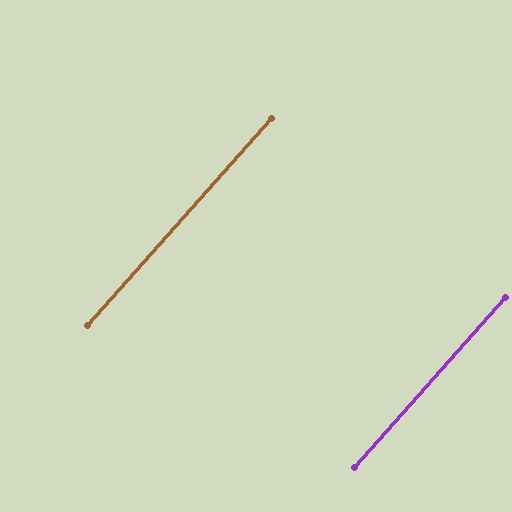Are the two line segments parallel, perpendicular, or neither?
Parallel — their directions differ by only 0.1°.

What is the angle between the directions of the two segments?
Approximately 0 degrees.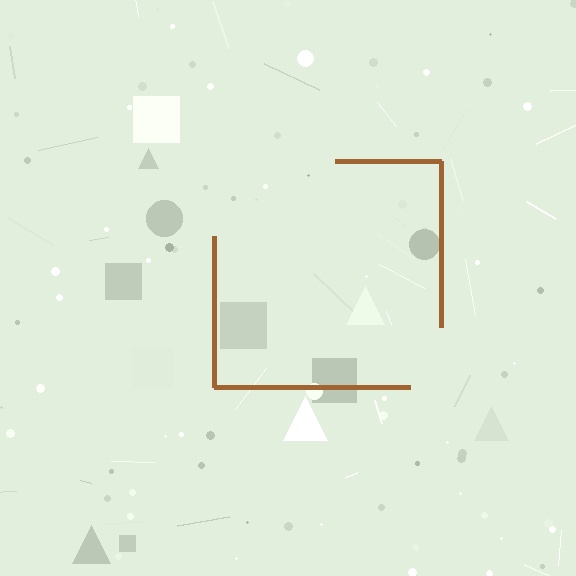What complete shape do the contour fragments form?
The contour fragments form a square.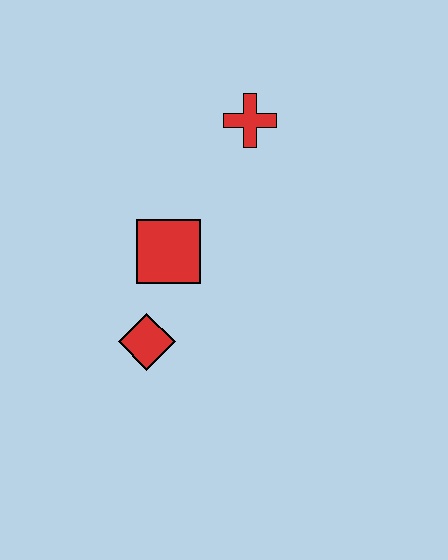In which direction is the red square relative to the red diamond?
The red square is above the red diamond.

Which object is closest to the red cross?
The red square is closest to the red cross.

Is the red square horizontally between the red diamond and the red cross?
Yes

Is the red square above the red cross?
No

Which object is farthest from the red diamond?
The red cross is farthest from the red diamond.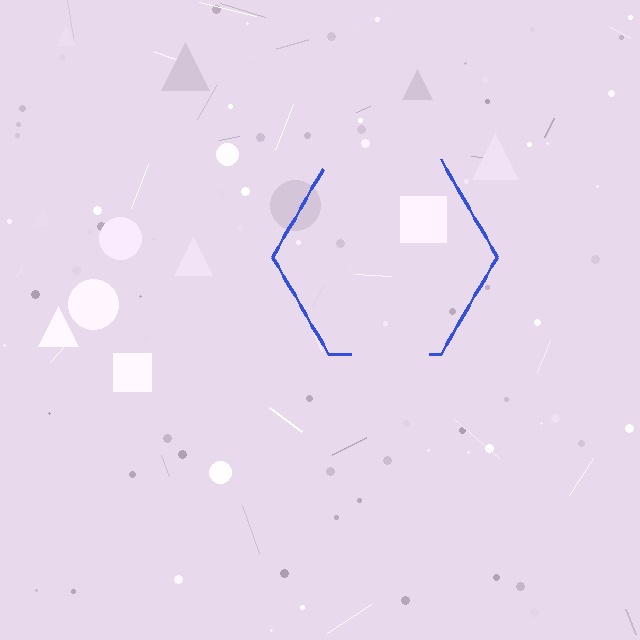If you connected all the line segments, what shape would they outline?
They would outline a hexagon.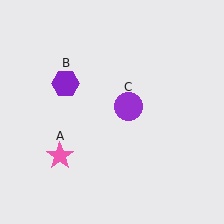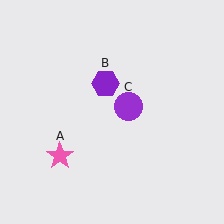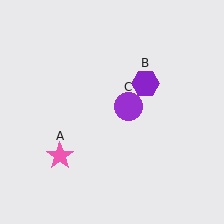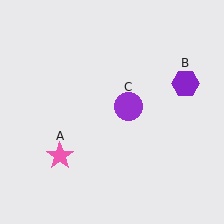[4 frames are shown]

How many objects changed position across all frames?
1 object changed position: purple hexagon (object B).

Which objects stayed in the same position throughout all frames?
Pink star (object A) and purple circle (object C) remained stationary.